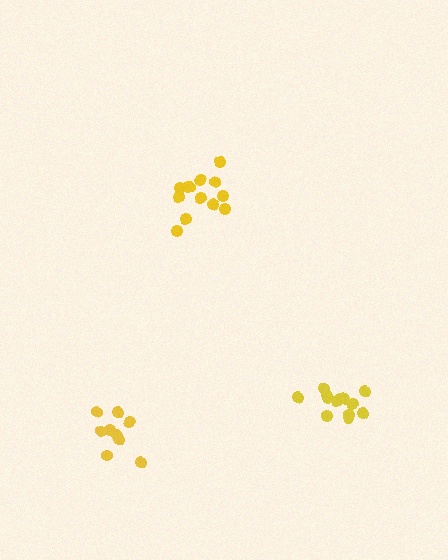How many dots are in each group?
Group 1: 13 dots, Group 2: 14 dots, Group 3: 10 dots (37 total).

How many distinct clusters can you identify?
There are 3 distinct clusters.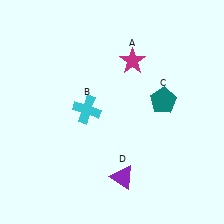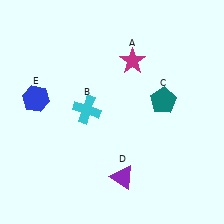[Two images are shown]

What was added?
A blue hexagon (E) was added in Image 2.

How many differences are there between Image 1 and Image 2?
There is 1 difference between the two images.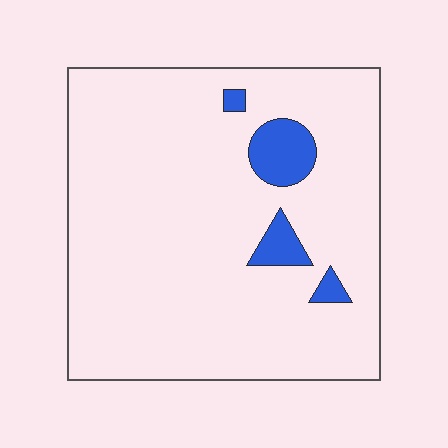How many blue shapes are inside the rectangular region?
4.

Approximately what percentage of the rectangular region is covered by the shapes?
Approximately 5%.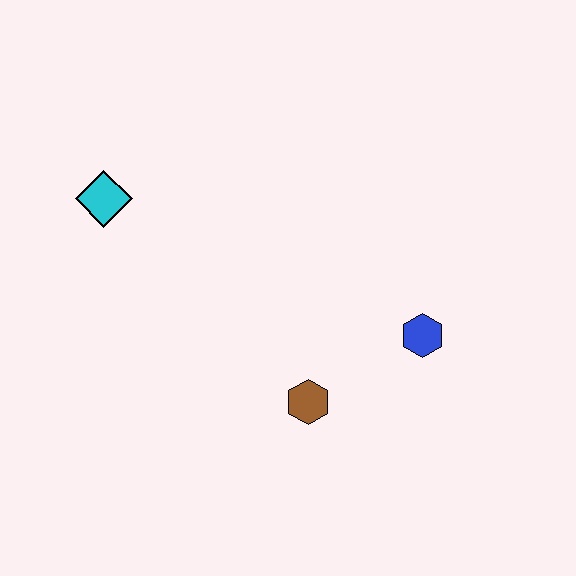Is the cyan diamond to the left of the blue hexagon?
Yes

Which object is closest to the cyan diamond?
The brown hexagon is closest to the cyan diamond.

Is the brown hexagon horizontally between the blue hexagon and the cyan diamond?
Yes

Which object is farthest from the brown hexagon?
The cyan diamond is farthest from the brown hexagon.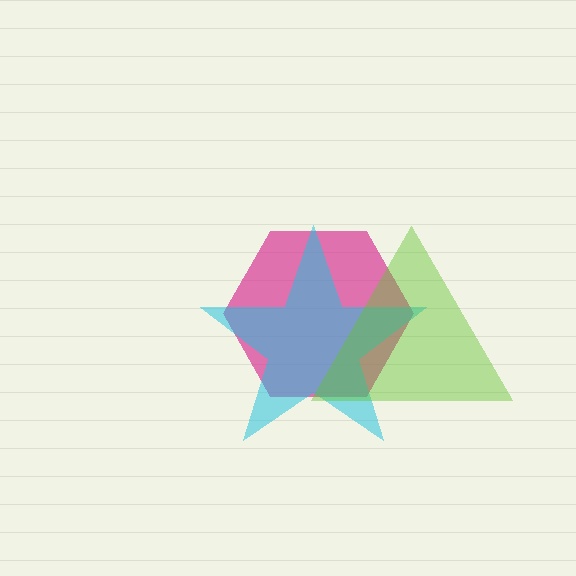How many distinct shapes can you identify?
There are 3 distinct shapes: a magenta hexagon, a cyan star, a lime triangle.